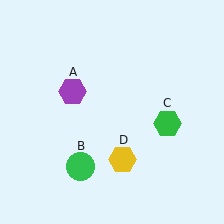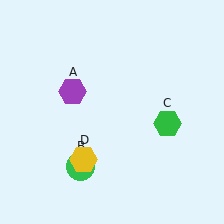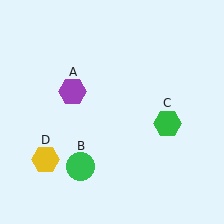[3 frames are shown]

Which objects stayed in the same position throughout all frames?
Purple hexagon (object A) and green circle (object B) and green hexagon (object C) remained stationary.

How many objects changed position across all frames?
1 object changed position: yellow hexagon (object D).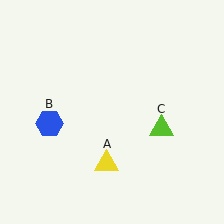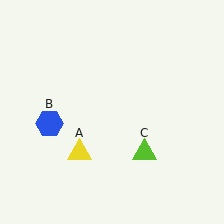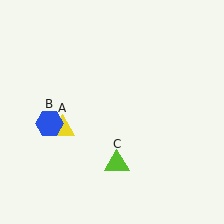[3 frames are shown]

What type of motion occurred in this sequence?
The yellow triangle (object A), lime triangle (object C) rotated clockwise around the center of the scene.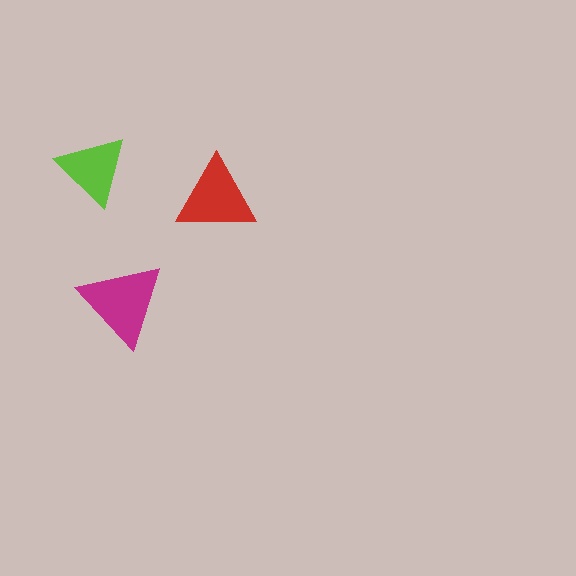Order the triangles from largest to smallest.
the magenta one, the red one, the lime one.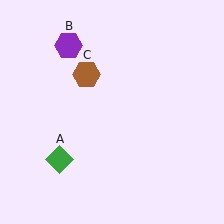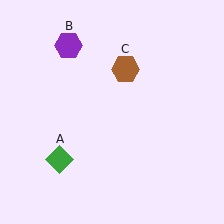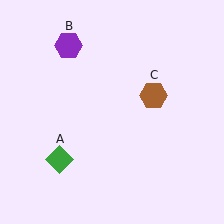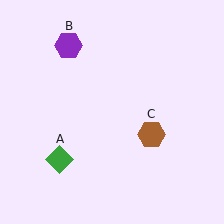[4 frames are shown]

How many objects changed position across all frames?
1 object changed position: brown hexagon (object C).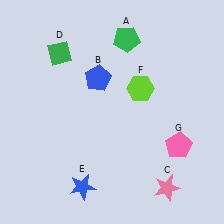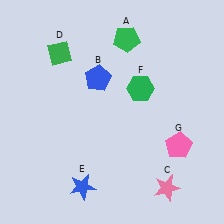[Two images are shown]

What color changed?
The hexagon (F) changed from lime in Image 1 to green in Image 2.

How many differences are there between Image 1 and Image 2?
There is 1 difference between the two images.